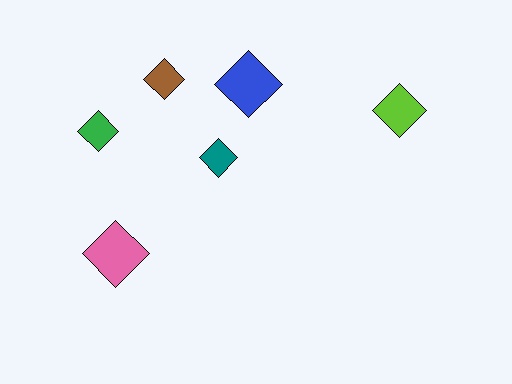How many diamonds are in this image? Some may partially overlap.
There are 6 diamonds.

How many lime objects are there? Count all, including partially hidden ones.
There is 1 lime object.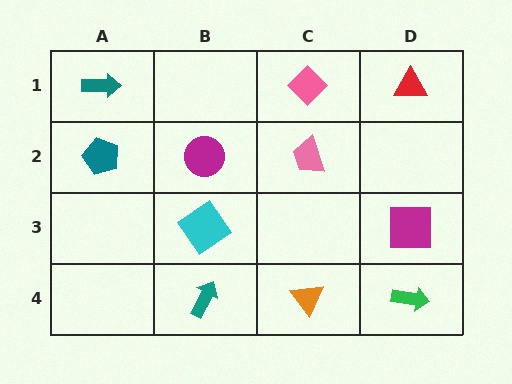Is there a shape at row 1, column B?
No, that cell is empty.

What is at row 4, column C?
An orange triangle.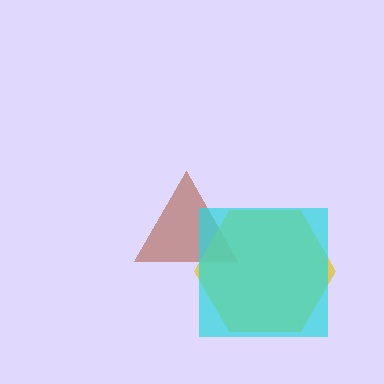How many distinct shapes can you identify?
There are 3 distinct shapes: a brown triangle, a yellow hexagon, a cyan square.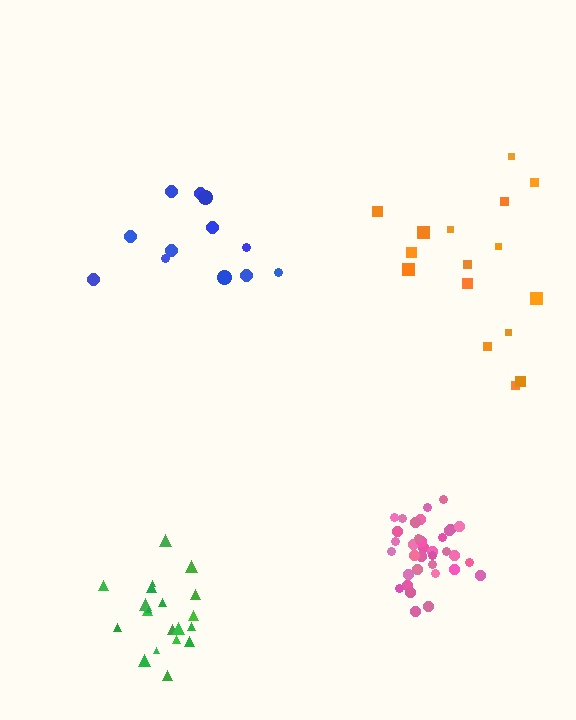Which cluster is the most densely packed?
Pink.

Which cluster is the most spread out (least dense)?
Orange.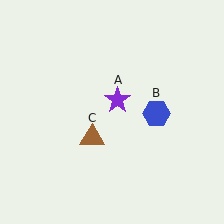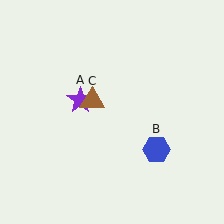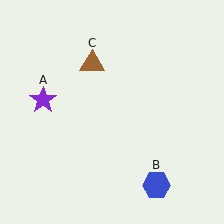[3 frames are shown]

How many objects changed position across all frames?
3 objects changed position: purple star (object A), blue hexagon (object B), brown triangle (object C).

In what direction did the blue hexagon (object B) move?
The blue hexagon (object B) moved down.